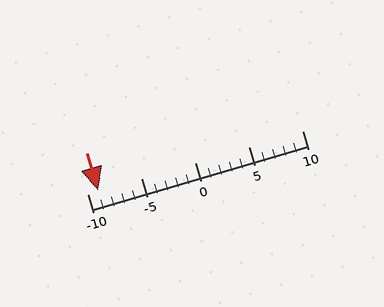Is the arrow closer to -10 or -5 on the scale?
The arrow is closer to -10.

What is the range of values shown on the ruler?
The ruler shows values from -10 to 10.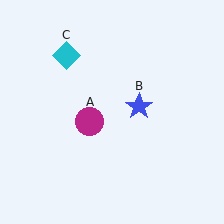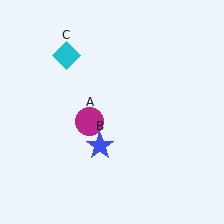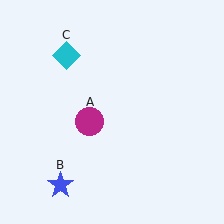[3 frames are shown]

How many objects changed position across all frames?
1 object changed position: blue star (object B).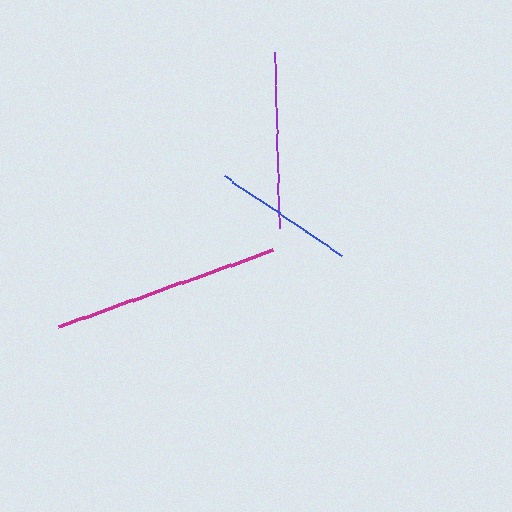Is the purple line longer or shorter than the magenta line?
The magenta line is longer than the purple line.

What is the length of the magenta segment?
The magenta segment is approximately 228 pixels long.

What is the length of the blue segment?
The blue segment is approximately 142 pixels long.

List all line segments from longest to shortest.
From longest to shortest: magenta, purple, blue.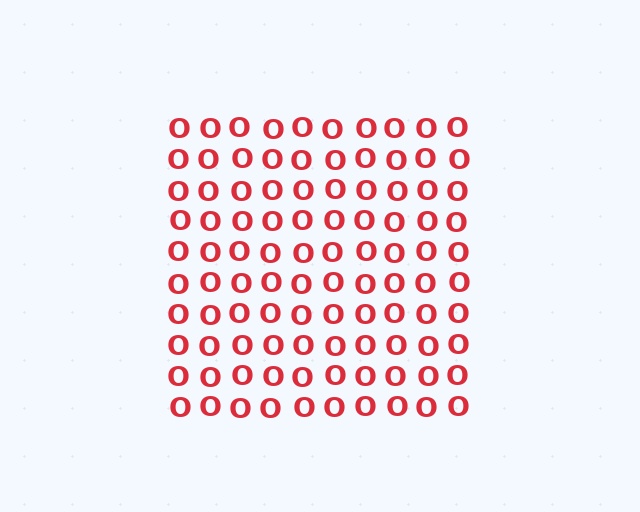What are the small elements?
The small elements are letter O's.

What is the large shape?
The large shape is a square.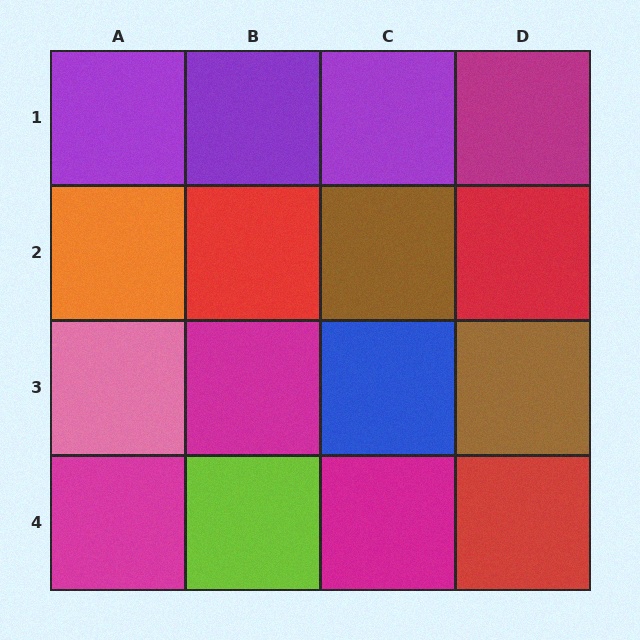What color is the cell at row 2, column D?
Red.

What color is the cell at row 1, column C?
Purple.